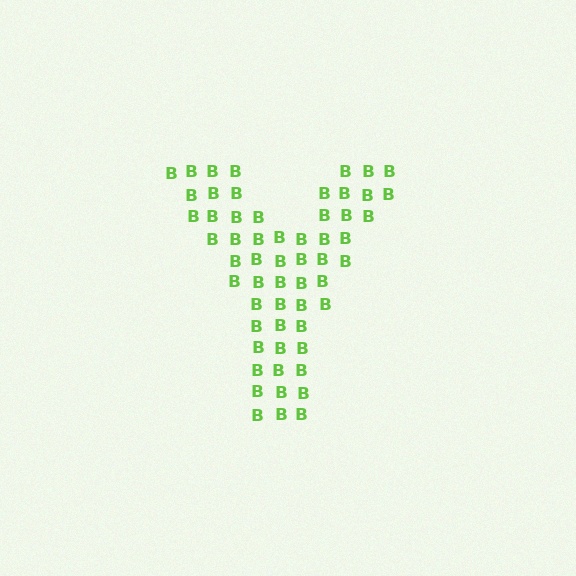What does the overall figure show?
The overall figure shows the letter Y.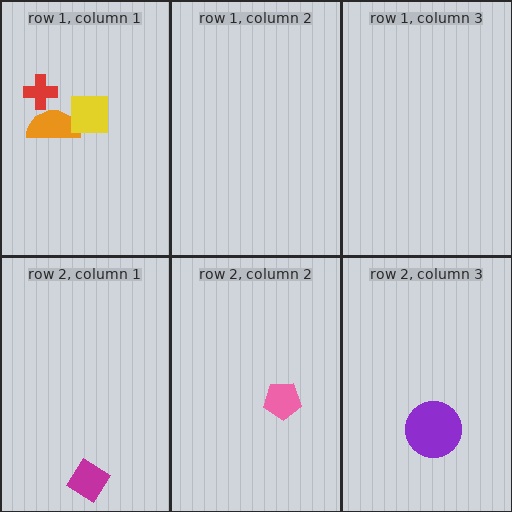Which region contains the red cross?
The row 1, column 1 region.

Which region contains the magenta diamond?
The row 2, column 1 region.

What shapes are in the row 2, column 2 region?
The pink pentagon.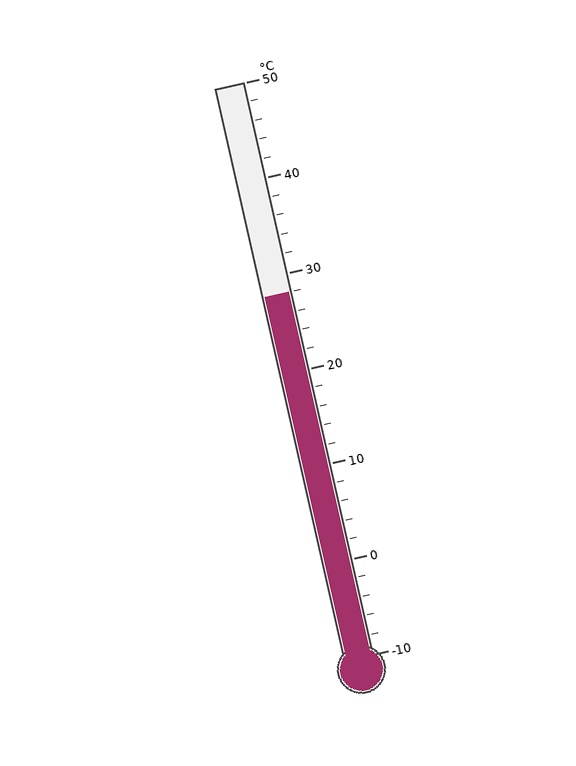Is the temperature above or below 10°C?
The temperature is above 10°C.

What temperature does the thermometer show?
The thermometer shows approximately 28°C.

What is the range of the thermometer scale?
The thermometer scale ranges from -10°C to 50°C.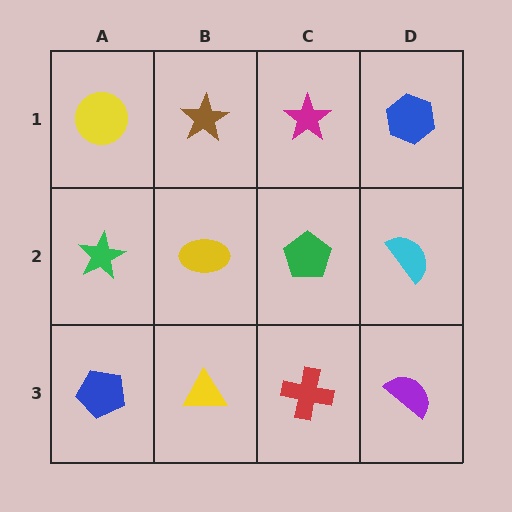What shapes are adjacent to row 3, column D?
A cyan semicircle (row 2, column D), a red cross (row 3, column C).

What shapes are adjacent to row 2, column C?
A magenta star (row 1, column C), a red cross (row 3, column C), a yellow ellipse (row 2, column B), a cyan semicircle (row 2, column D).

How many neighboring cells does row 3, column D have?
2.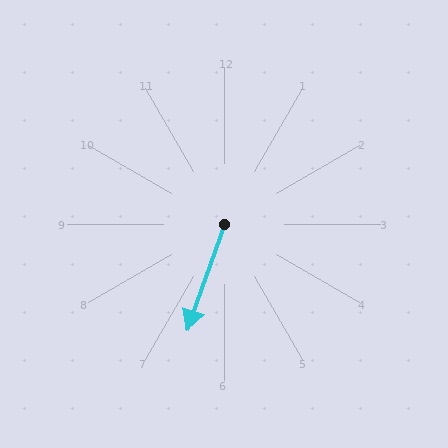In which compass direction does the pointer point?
South.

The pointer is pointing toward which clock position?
Roughly 7 o'clock.